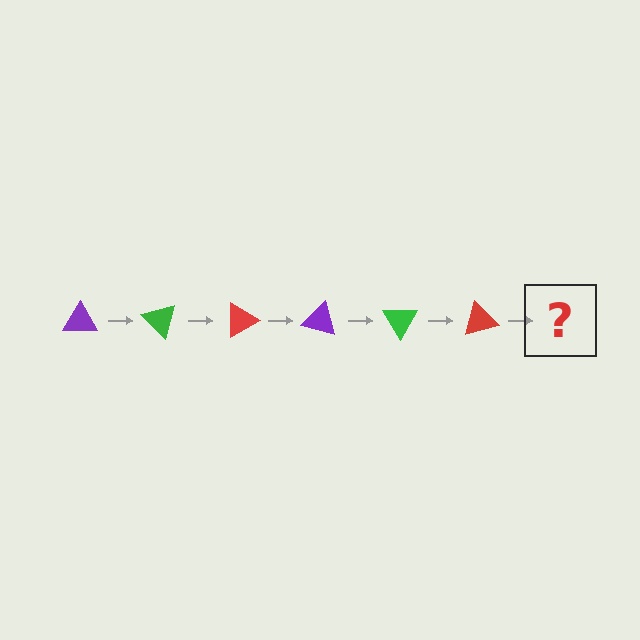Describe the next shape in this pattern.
It should be a purple triangle, rotated 270 degrees from the start.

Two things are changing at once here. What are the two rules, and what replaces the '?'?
The two rules are that it rotates 45 degrees each step and the color cycles through purple, green, and red. The '?' should be a purple triangle, rotated 270 degrees from the start.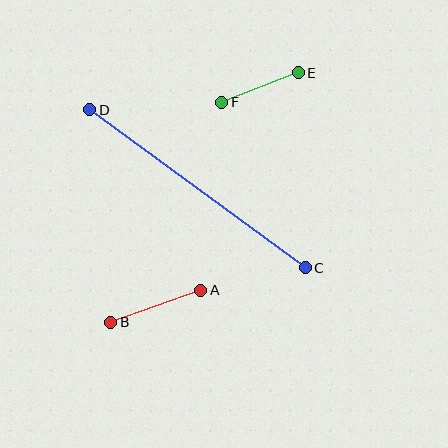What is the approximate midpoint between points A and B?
The midpoint is at approximately (156, 306) pixels.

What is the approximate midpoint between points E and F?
The midpoint is at approximately (260, 87) pixels.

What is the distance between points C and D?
The distance is approximately 267 pixels.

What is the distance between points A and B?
The distance is approximately 96 pixels.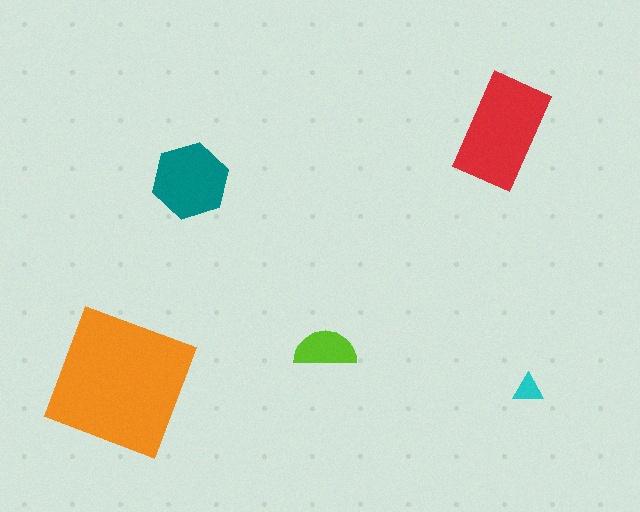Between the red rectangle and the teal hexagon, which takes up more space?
The red rectangle.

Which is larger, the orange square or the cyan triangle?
The orange square.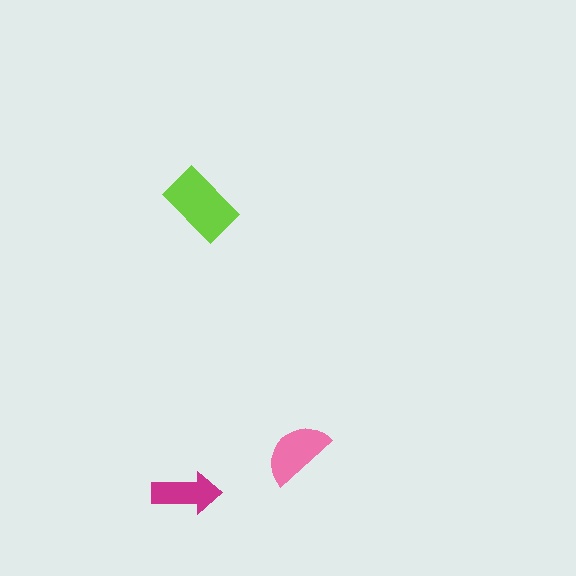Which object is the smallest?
The magenta arrow.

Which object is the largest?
The lime rectangle.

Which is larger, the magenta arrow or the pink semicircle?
The pink semicircle.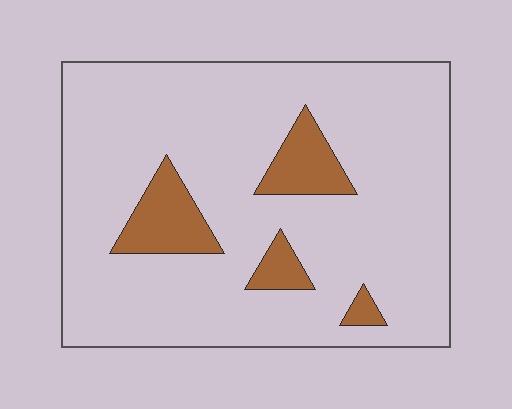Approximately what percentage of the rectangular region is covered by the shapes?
Approximately 15%.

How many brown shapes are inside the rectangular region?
4.